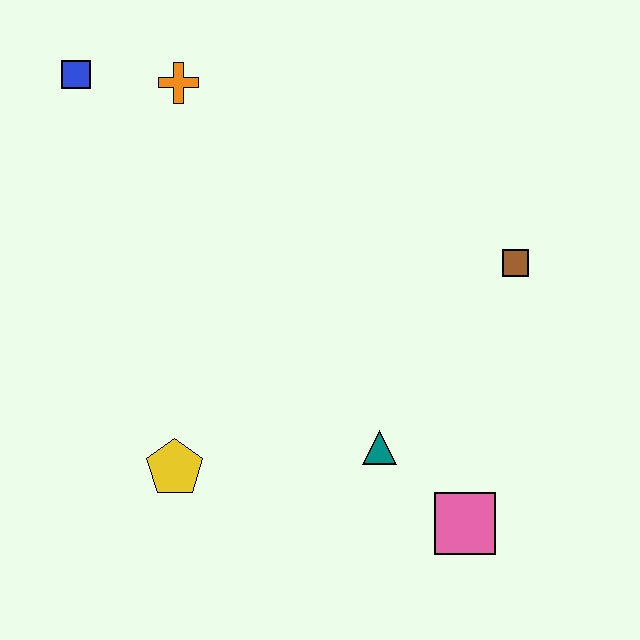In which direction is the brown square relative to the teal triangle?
The brown square is above the teal triangle.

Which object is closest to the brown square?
The teal triangle is closest to the brown square.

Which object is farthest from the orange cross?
The pink square is farthest from the orange cross.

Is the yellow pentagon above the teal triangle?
No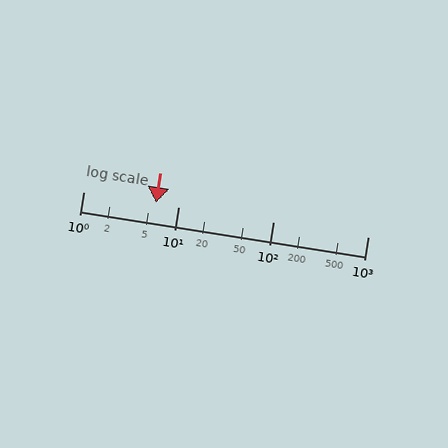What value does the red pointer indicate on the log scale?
The pointer indicates approximately 5.8.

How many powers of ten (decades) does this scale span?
The scale spans 3 decades, from 1 to 1000.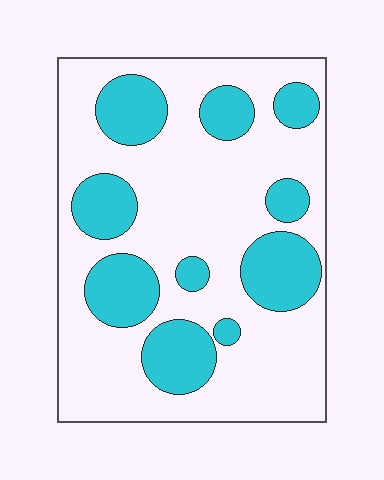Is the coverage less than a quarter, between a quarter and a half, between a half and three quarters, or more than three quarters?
Between a quarter and a half.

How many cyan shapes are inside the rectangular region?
10.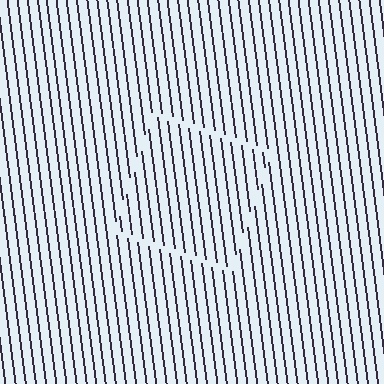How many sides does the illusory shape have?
4 sides — the line-ends trace a square.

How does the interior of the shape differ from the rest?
The interior of the shape contains the same grating, shifted by half a period — the contour is defined by the phase discontinuity where line-ends from the inner and outer gratings abut.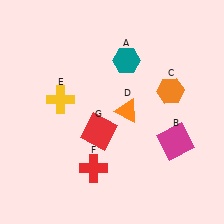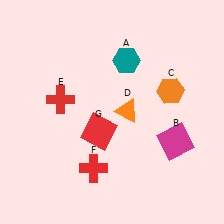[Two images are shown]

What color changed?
The cross (E) changed from yellow in Image 1 to red in Image 2.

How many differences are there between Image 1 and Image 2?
There is 1 difference between the two images.